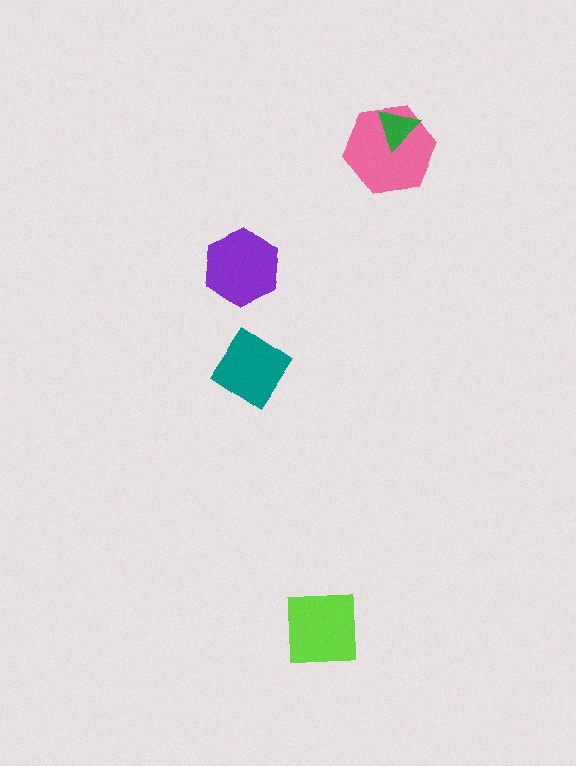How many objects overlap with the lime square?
0 objects overlap with the lime square.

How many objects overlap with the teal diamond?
0 objects overlap with the teal diamond.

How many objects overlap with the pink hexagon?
1 object overlaps with the pink hexagon.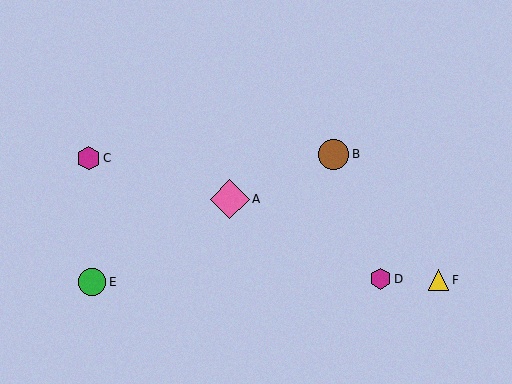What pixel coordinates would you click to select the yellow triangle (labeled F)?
Click at (439, 280) to select the yellow triangle F.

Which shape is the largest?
The pink diamond (labeled A) is the largest.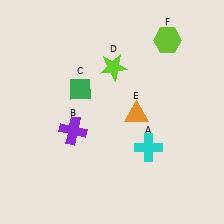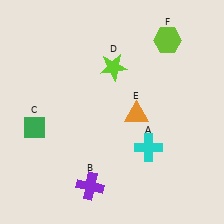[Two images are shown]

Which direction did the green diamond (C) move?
The green diamond (C) moved left.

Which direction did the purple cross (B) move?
The purple cross (B) moved down.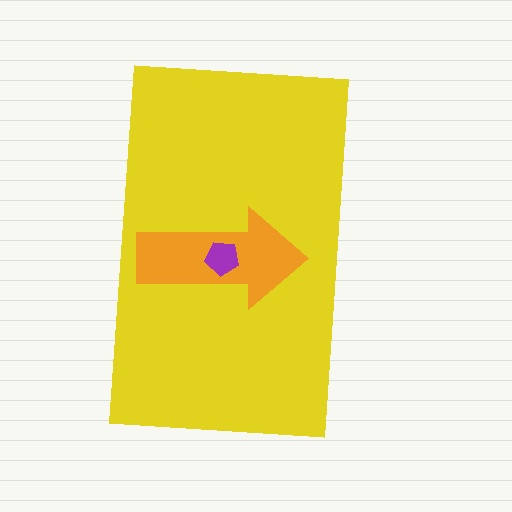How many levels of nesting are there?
3.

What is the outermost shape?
The yellow rectangle.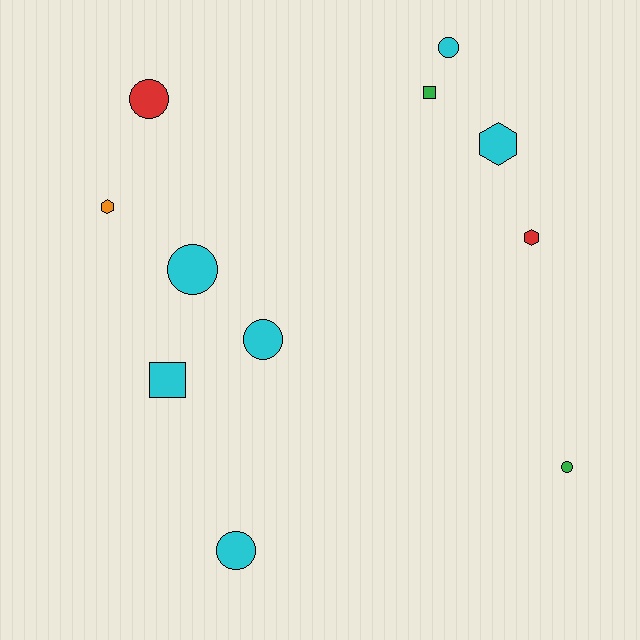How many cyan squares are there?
There is 1 cyan square.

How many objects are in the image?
There are 11 objects.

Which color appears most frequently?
Cyan, with 6 objects.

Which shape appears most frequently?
Circle, with 6 objects.